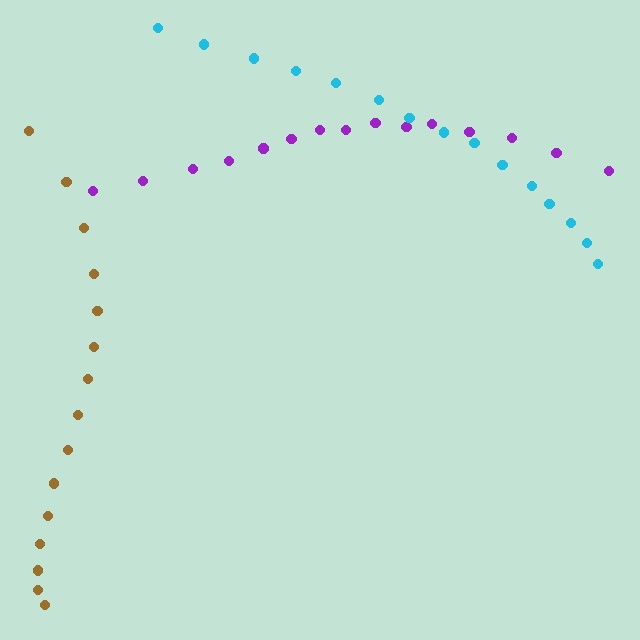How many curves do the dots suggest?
There are 3 distinct paths.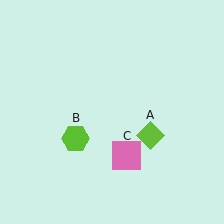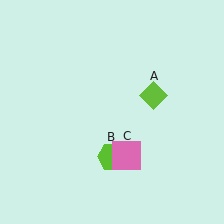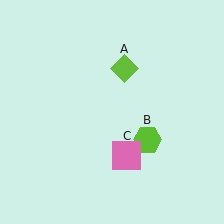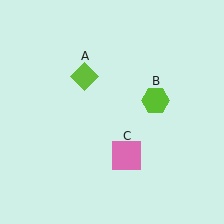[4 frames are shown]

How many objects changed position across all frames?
2 objects changed position: lime diamond (object A), lime hexagon (object B).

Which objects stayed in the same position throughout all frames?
Pink square (object C) remained stationary.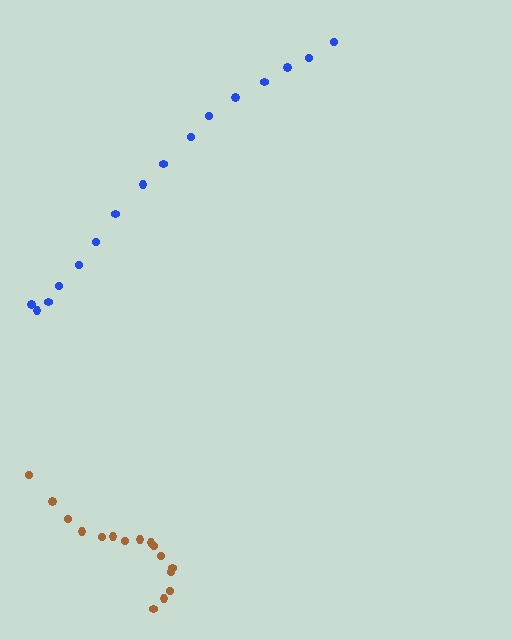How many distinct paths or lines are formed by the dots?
There are 2 distinct paths.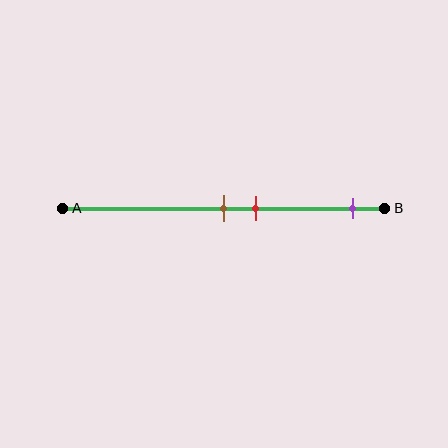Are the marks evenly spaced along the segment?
No, the marks are not evenly spaced.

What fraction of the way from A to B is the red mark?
The red mark is approximately 60% (0.6) of the way from A to B.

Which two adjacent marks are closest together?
The brown and red marks are the closest adjacent pair.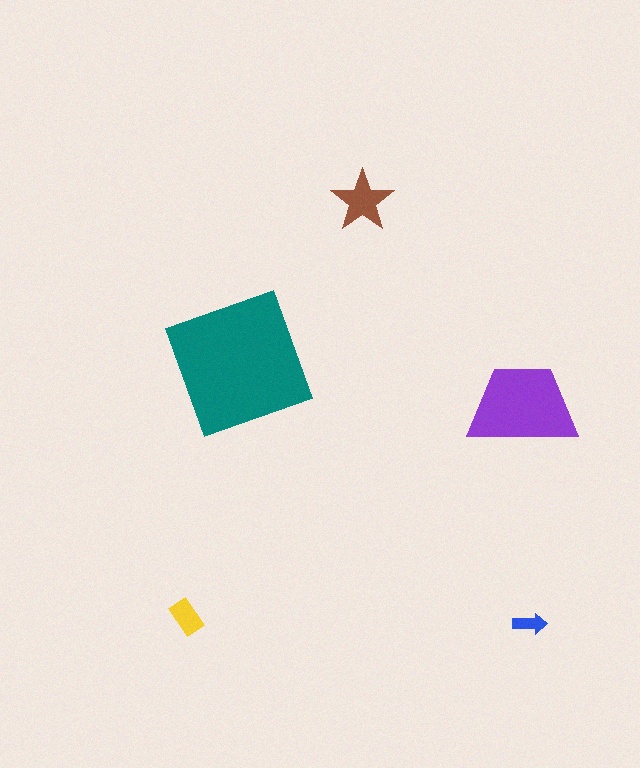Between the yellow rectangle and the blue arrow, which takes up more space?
The yellow rectangle.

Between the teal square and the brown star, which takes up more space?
The teal square.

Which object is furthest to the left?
The yellow rectangle is leftmost.